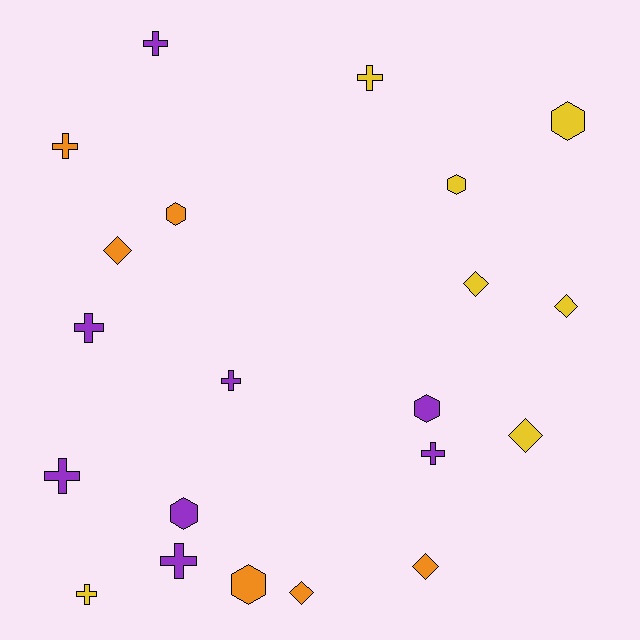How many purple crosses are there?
There are 6 purple crosses.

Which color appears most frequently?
Purple, with 8 objects.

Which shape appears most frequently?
Cross, with 9 objects.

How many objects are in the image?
There are 21 objects.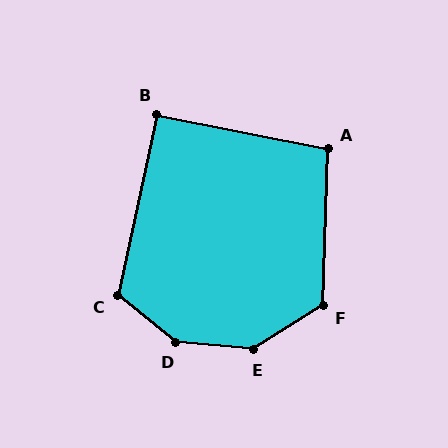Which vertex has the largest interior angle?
D, at approximately 145 degrees.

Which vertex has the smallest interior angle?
B, at approximately 91 degrees.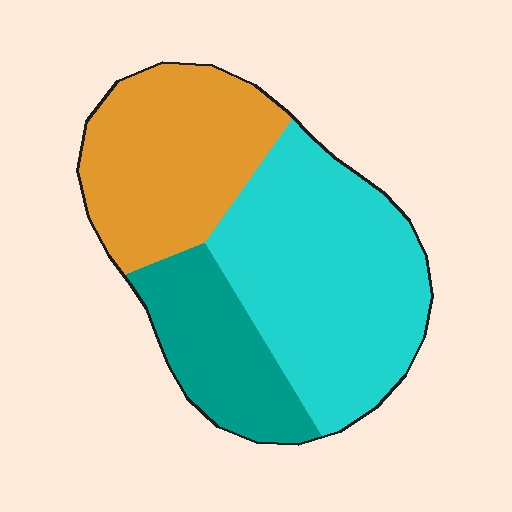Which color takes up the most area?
Cyan, at roughly 45%.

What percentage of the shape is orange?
Orange takes up about one third (1/3) of the shape.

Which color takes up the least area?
Teal, at roughly 20%.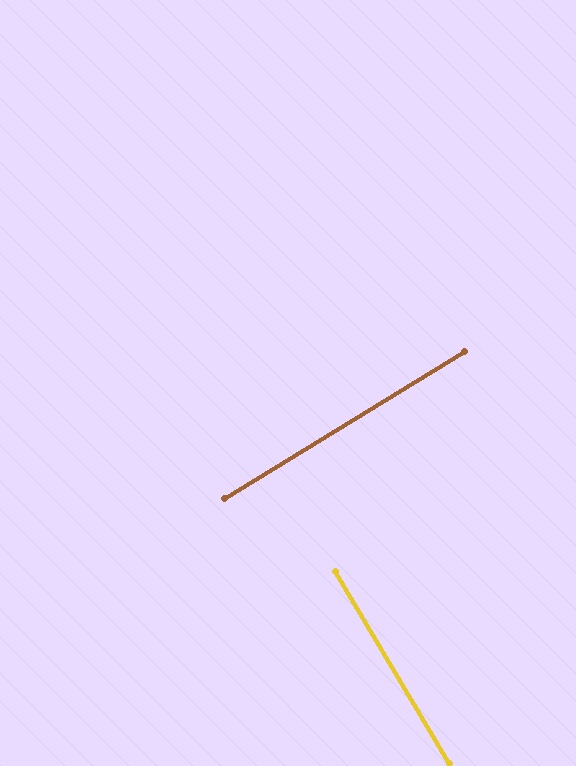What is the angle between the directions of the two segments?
Approximately 89 degrees.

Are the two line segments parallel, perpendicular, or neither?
Perpendicular — they meet at approximately 89°.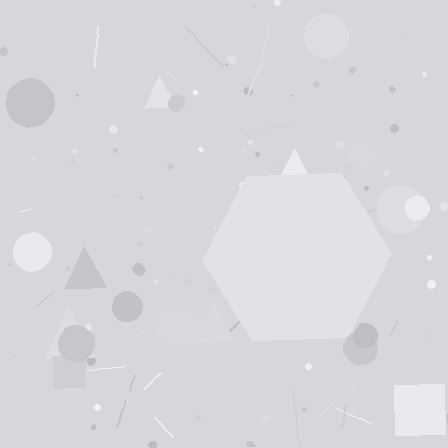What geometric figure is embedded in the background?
A hexagon is embedded in the background.